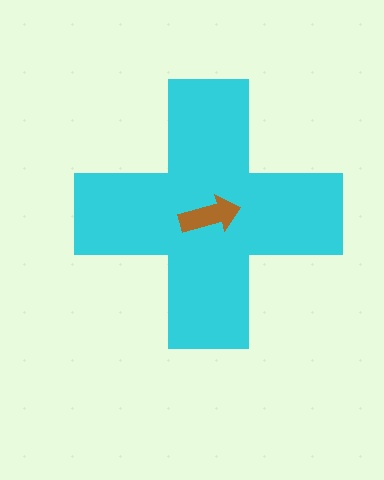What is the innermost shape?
The brown arrow.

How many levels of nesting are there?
2.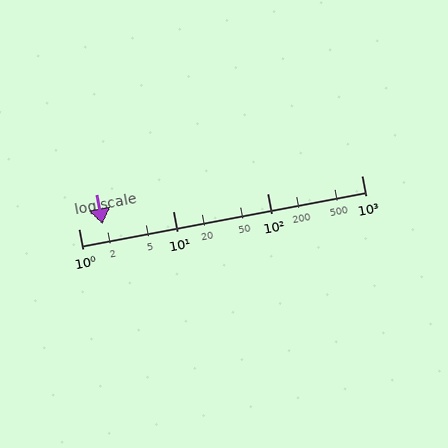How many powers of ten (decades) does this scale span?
The scale spans 3 decades, from 1 to 1000.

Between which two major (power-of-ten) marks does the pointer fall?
The pointer is between 1 and 10.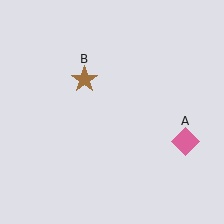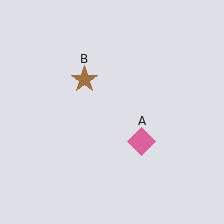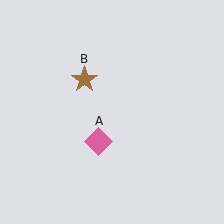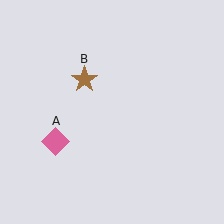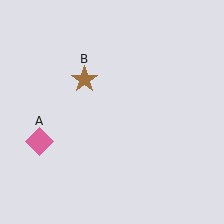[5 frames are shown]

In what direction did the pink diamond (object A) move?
The pink diamond (object A) moved left.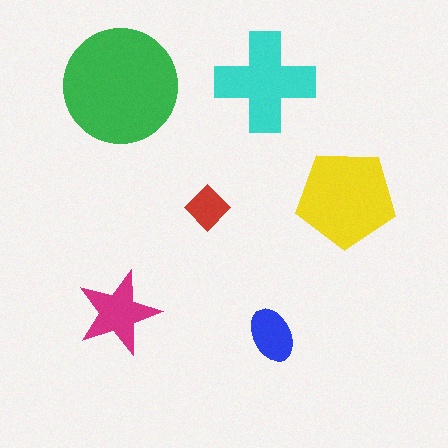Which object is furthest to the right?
The yellow pentagon is rightmost.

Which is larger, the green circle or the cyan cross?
The green circle.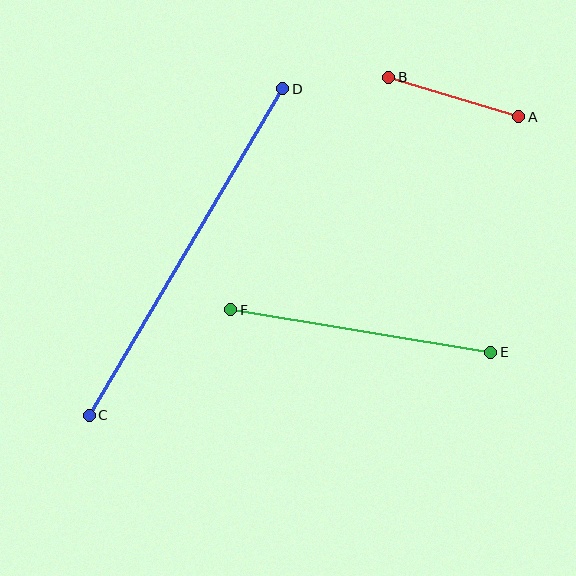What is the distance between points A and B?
The distance is approximately 136 pixels.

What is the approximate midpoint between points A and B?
The midpoint is at approximately (454, 97) pixels.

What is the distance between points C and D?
The distance is approximately 380 pixels.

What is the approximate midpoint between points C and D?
The midpoint is at approximately (186, 252) pixels.